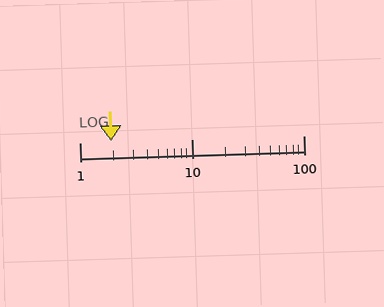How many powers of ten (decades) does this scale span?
The scale spans 2 decades, from 1 to 100.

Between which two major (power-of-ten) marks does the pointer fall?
The pointer is between 1 and 10.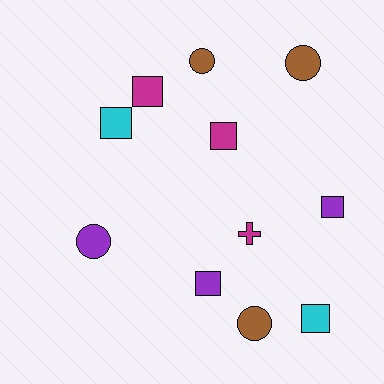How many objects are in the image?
There are 11 objects.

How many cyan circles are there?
There are no cyan circles.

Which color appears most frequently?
Brown, with 3 objects.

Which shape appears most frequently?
Square, with 6 objects.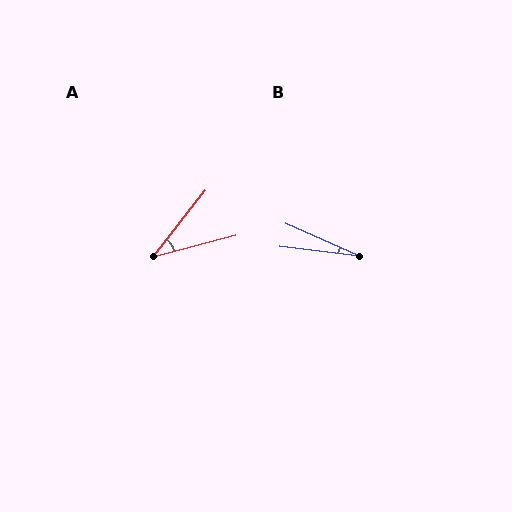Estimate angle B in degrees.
Approximately 17 degrees.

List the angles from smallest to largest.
B (17°), A (37°).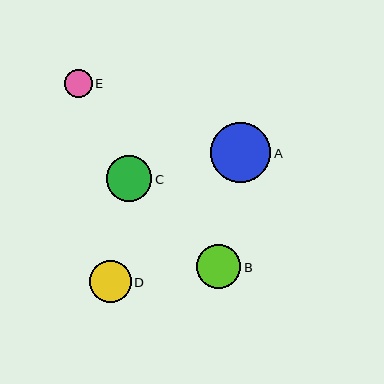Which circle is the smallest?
Circle E is the smallest with a size of approximately 28 pixels.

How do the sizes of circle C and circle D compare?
Circle C and circle D are approximately the same size.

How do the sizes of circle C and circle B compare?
Circle C and circle B are approximately the same size.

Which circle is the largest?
Circle A is the largest with a size of approximately 60 pixels.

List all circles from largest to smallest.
From largest to smallest: A, C, B, D, E.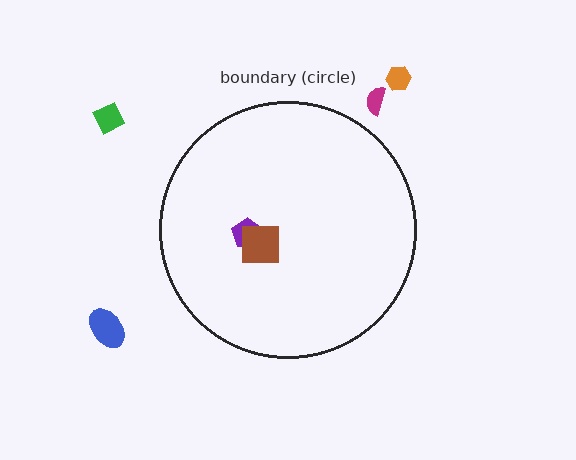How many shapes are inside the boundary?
2 inside, 4 outside.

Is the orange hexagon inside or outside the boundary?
Outside.